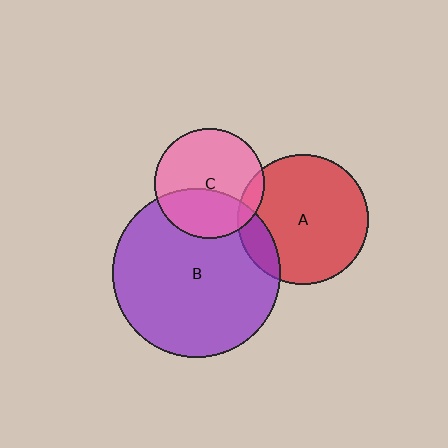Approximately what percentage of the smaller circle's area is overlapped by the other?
Approximately 15%.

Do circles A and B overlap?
Yes.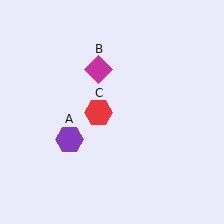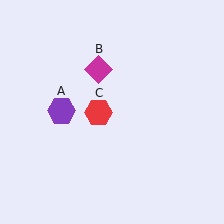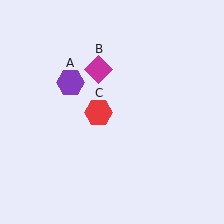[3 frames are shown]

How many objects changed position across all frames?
1 object changed position: purple hexagon (object A).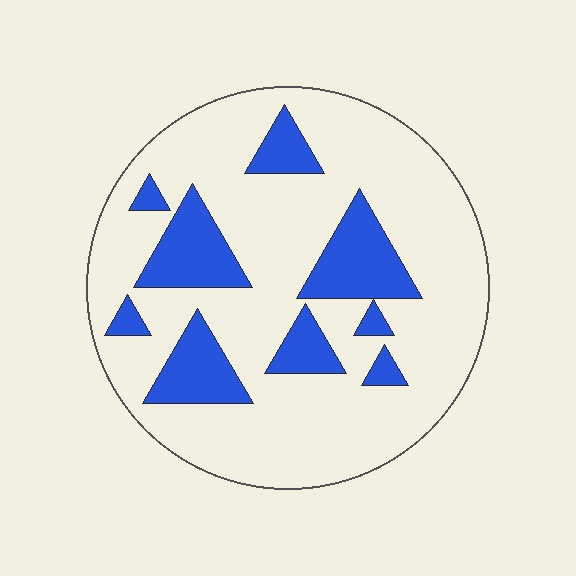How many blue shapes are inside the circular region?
9.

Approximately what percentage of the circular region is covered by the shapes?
Approximately 20%.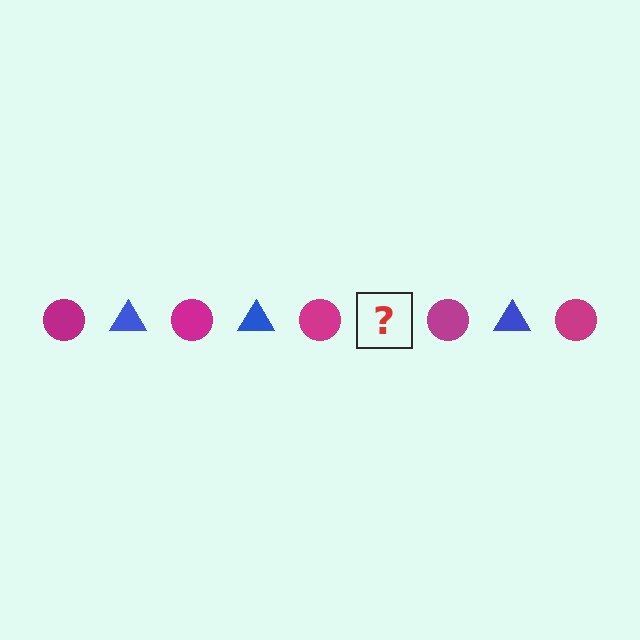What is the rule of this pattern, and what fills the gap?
The rule is that the pattern alternates between magenta circle and blue triangle. The gap should be filled with a blue triangle.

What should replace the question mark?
The question mark should be replaced with a blue triangle.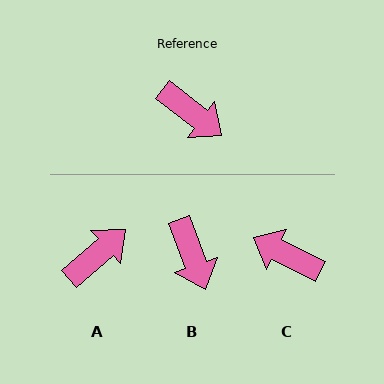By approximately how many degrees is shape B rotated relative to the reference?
Approximately 32 degrees clockwise.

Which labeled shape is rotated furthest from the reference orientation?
C, about 169 degrees away.